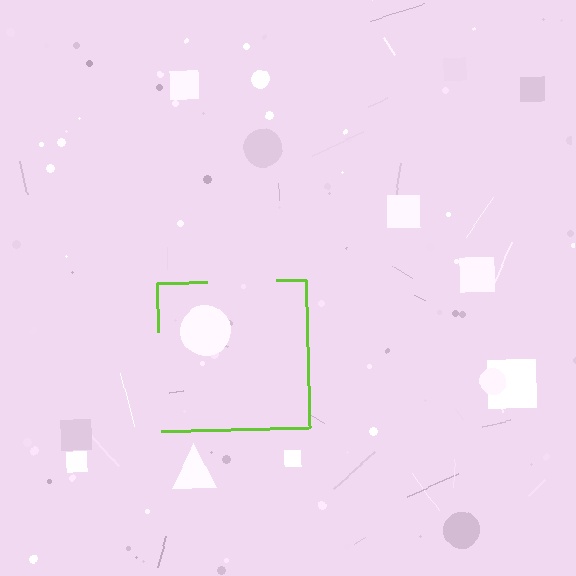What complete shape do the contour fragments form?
The contour fragments form a square.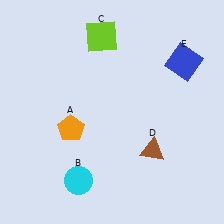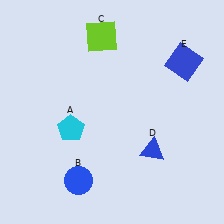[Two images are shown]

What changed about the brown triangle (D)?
In Image 1, D is brown. In Image 2, it changed to blue.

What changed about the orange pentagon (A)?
In Image 1, A is orange. In Image 2, it changed to cyan.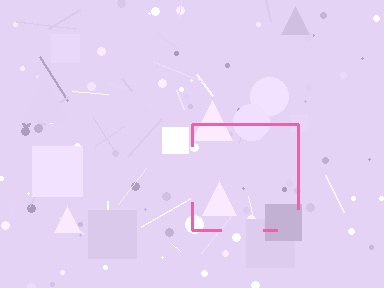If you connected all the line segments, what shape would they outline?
They would outline a square.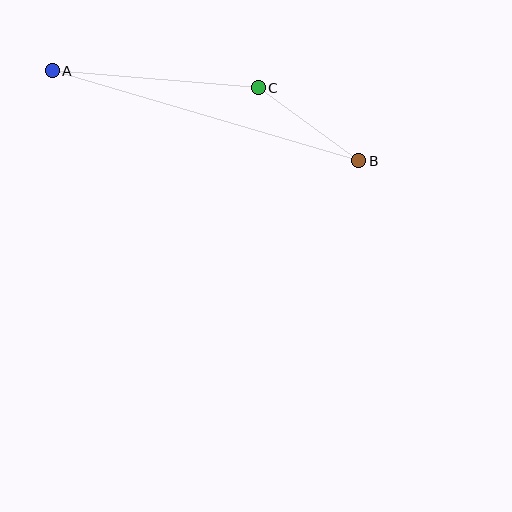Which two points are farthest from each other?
Points A and B are farthest from each other.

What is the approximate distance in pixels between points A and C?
The distance between A and C is approximately 207 pixels.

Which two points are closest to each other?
Points B and C are closest to each other.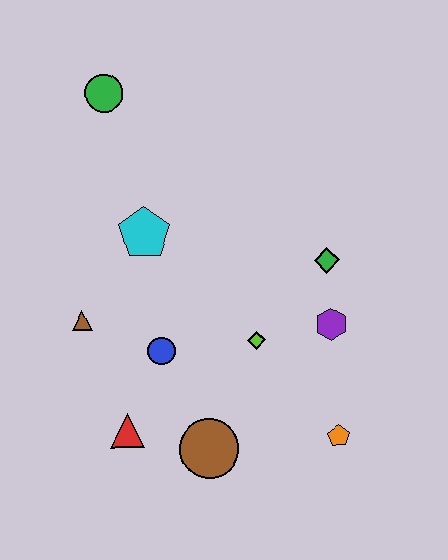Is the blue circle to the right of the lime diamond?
No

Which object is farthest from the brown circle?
The green circle is farthest from the brown circle.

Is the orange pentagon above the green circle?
No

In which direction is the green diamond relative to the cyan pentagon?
The green diamond is to the right of the cyan pentagon.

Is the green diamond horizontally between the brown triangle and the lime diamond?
No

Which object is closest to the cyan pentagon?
The brown triangle is closest to the cyan pentagon.